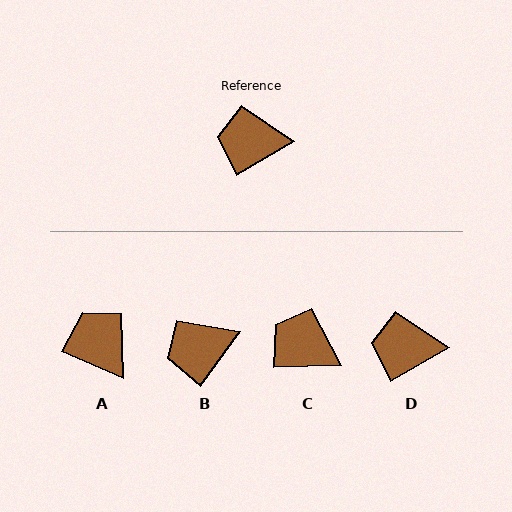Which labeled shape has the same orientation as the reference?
D.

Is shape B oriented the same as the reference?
No, it is off by about 24 degrees.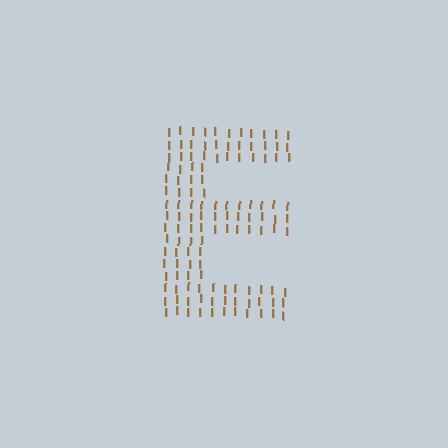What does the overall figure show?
The overall figure shows the letter E.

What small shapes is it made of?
It is made of small letter I's.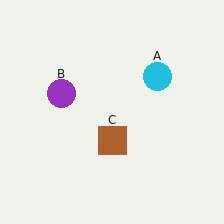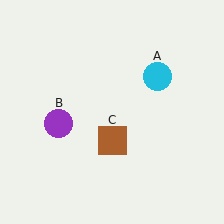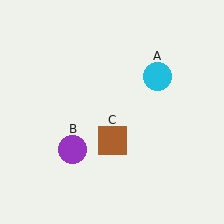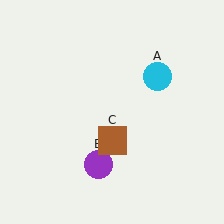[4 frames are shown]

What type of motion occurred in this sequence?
The purple circle (object B) rotated counterclockwise around the center of the scene.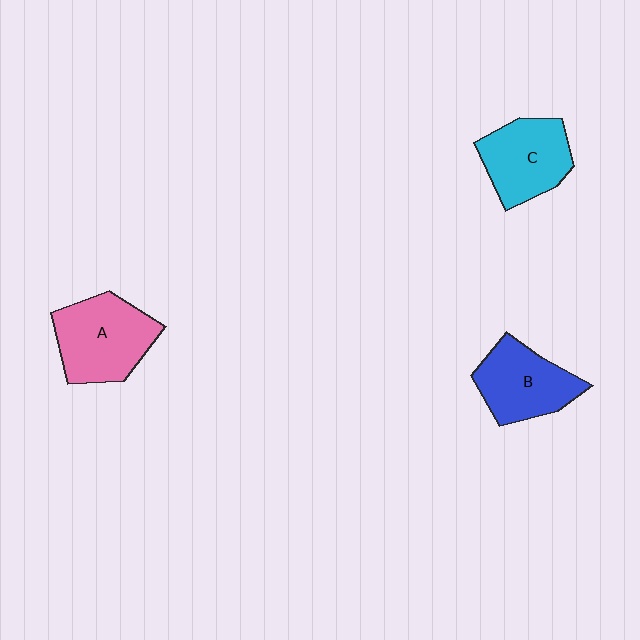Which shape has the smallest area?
Shape B (blue).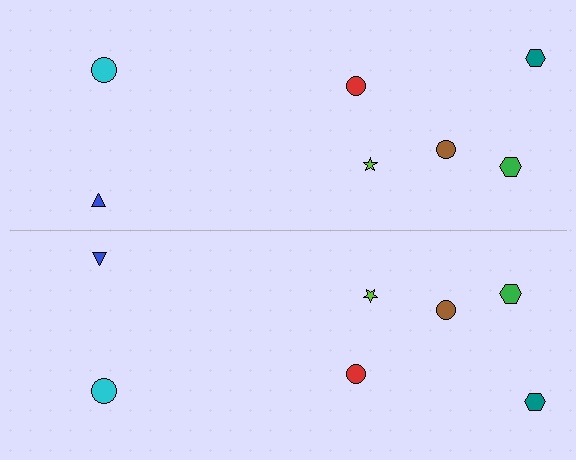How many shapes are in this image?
There are 14 shapes in this image.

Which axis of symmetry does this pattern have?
The pattern has a horizontal axis of symmetry running through the center of the image.